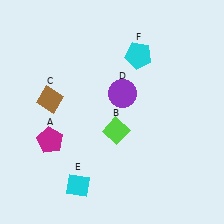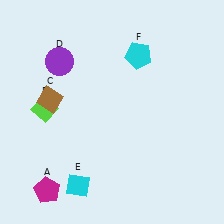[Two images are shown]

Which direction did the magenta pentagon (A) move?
The magenta pentagon (A) moved down.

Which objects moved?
The objects that moved are: the magenta pentagon (A), the lime diamond (B), the purple circle (D).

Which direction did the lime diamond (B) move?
The lime diamond (B) moved left.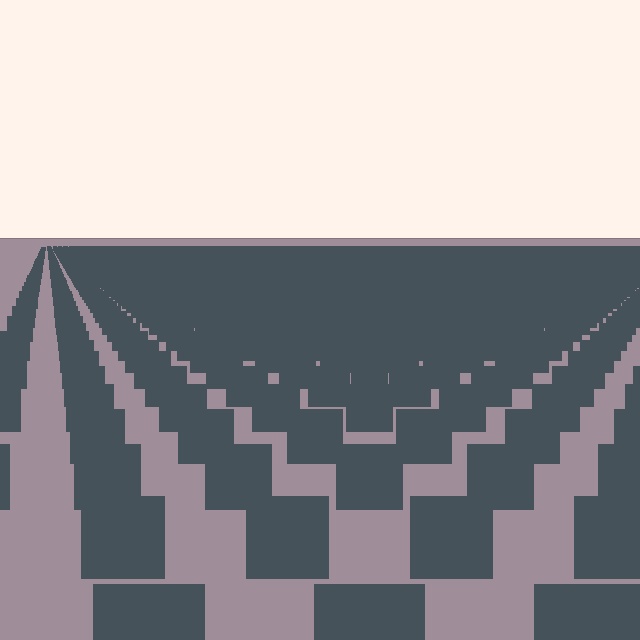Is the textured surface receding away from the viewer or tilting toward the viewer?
The surface is receding away from the viewer. Texture elements get smaller and denser toward the top.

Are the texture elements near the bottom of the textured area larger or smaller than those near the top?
Larger. Near the bottom, elements are closer to the viewer and appear at a bigger on-screen size.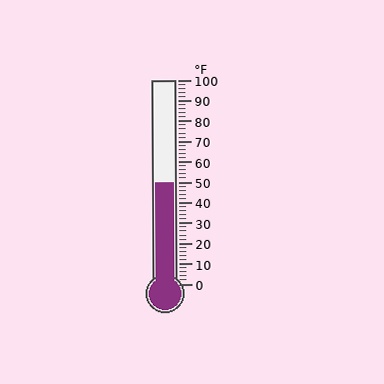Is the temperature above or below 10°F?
The temperature is above 10°F.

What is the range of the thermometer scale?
The thermometer scale ranges from 0°F to 100°F.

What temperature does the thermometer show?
The thermometer shows approximately 50°F.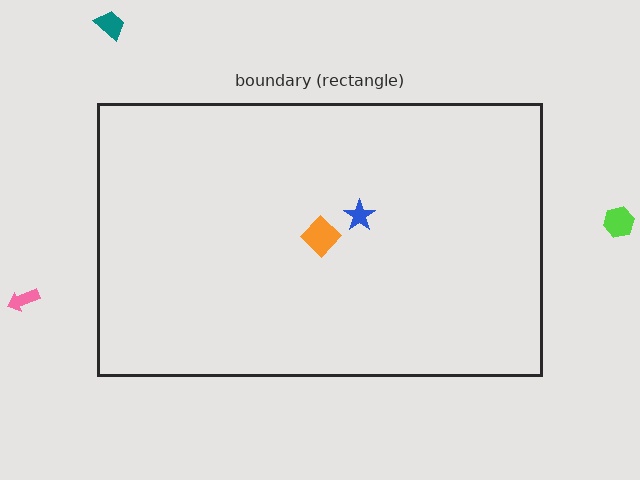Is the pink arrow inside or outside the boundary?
Outside.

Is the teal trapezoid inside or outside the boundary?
Outside.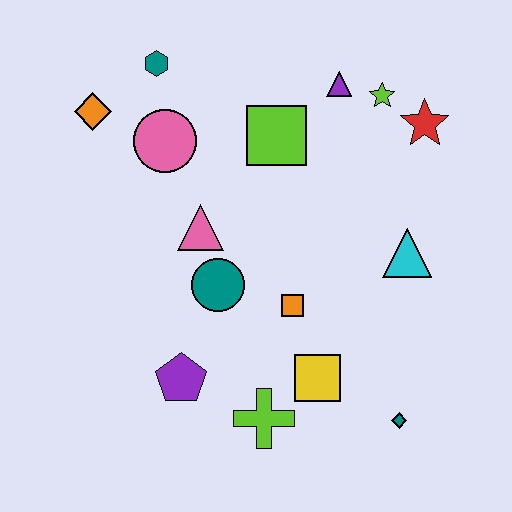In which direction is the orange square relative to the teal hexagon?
The orange square is below the teal hexagon.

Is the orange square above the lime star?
No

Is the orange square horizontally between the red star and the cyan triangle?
No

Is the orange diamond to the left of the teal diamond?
Yes